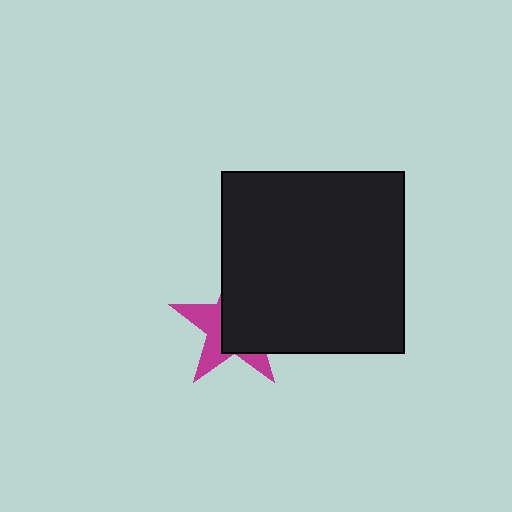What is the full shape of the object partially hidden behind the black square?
The partially hidden object is a magenta star.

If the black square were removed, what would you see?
You would see the complete magenta star.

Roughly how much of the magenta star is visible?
A small part of it is visible (roughly 41%).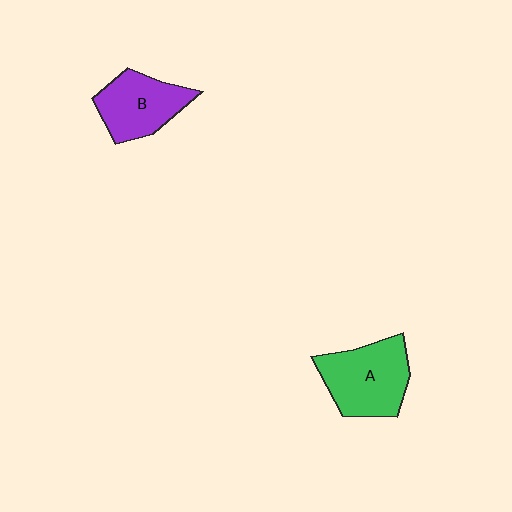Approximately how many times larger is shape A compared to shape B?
Approximately 1.2 times.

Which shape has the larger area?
Shape A (green).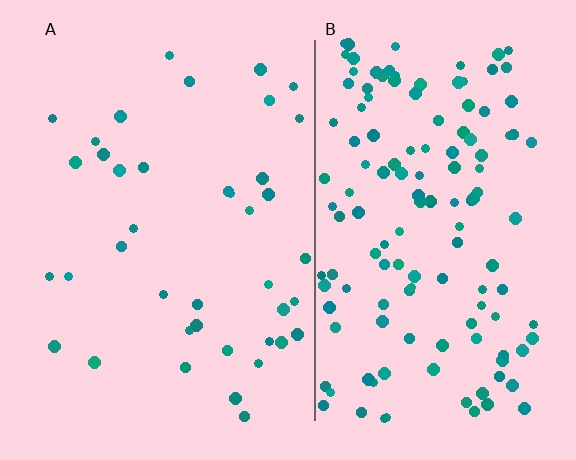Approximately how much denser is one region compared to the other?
Approximately 3.4× — region B over region A.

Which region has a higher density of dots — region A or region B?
B (the right).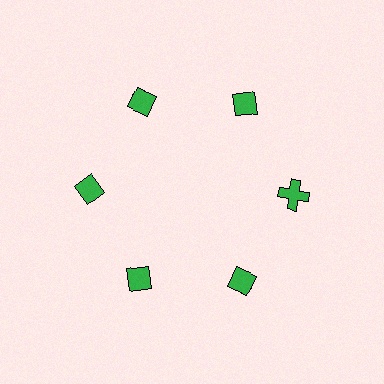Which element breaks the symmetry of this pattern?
The green cross at roughly the 3 o'clock position breaks the symmetry. All other shapes are green diamonds.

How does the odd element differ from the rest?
It has a different shape: cross instead of diamond.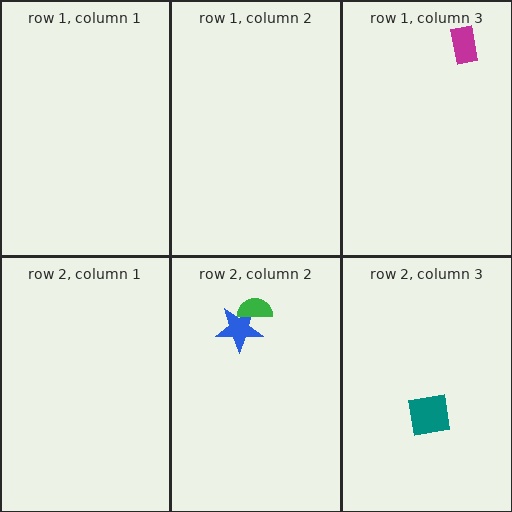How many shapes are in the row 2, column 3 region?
1.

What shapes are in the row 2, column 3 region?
The teal square.